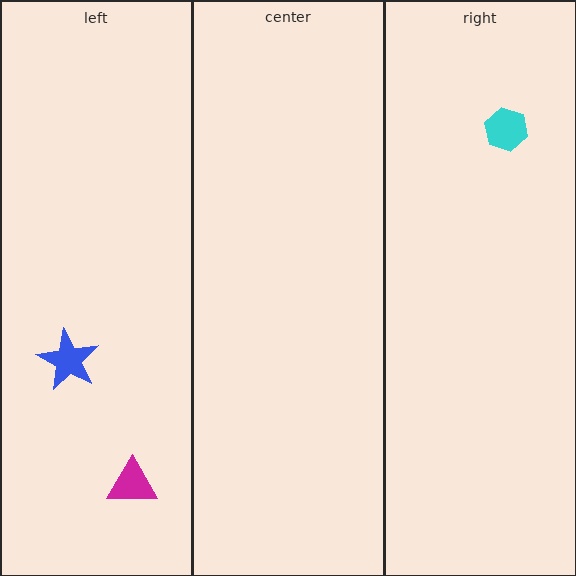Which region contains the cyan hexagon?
The right region.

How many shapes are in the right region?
1.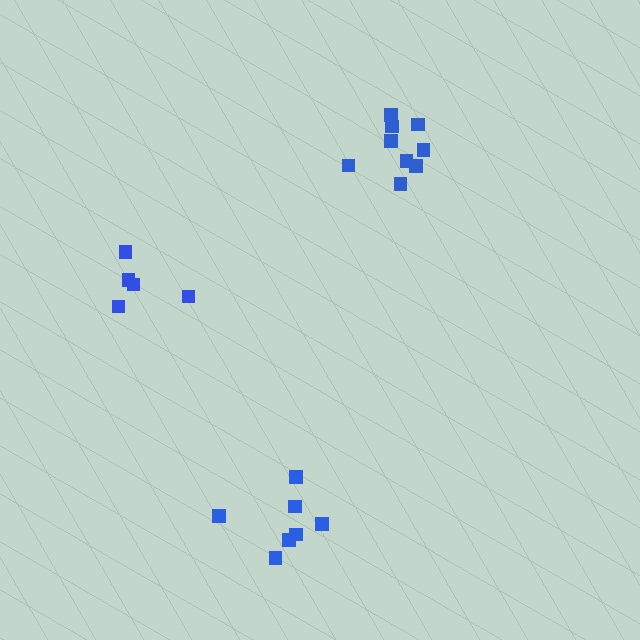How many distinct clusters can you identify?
There are 3 distinct clusters.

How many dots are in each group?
Group 1: 5 dots, Group 2: 7 dots, Group 3: 9 dots (21 total).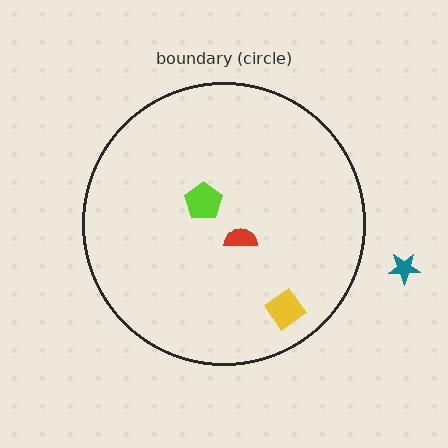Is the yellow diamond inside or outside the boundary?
Inside.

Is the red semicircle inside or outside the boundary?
Inside.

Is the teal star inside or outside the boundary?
Outside.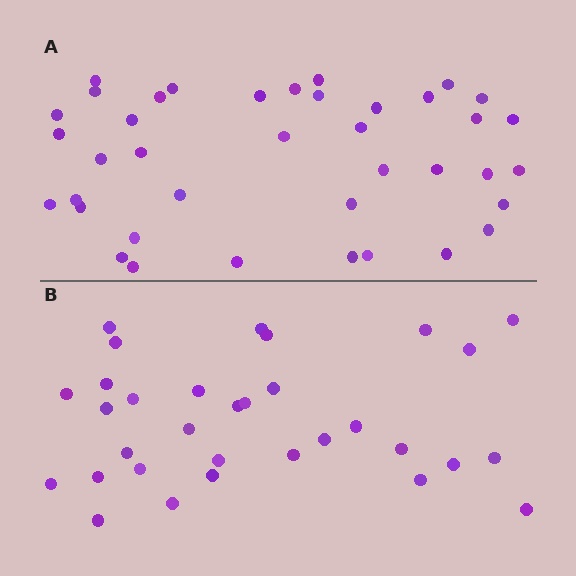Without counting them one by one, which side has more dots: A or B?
Region A (the top region) has more dots.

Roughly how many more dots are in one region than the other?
Region A has roughly 8 or so more dots than region B.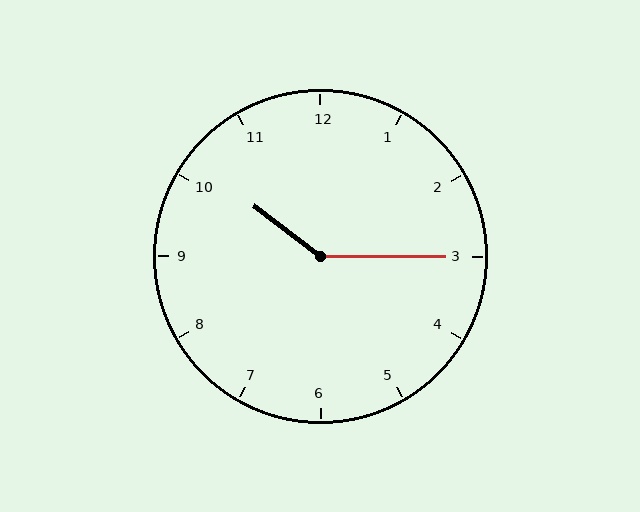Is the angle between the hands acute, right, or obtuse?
It is obtuse.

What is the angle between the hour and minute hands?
Approximately 142 degrees.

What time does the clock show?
10:15.